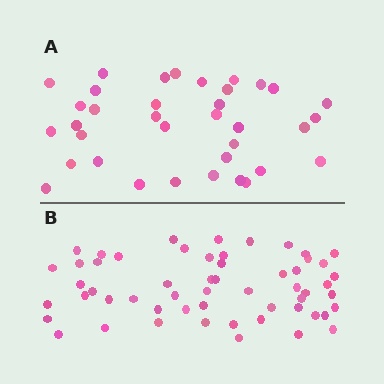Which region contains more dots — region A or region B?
Region B (the bottom region) has more dots.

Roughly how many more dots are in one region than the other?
Region B has approximately 20 more dots than region A.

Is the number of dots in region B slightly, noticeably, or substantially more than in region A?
Region B has substantially more. The ratio is roughly 1.6 to 1.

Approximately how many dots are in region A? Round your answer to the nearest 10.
About 40 dots. (The exact count is 36, which rounds to 40.)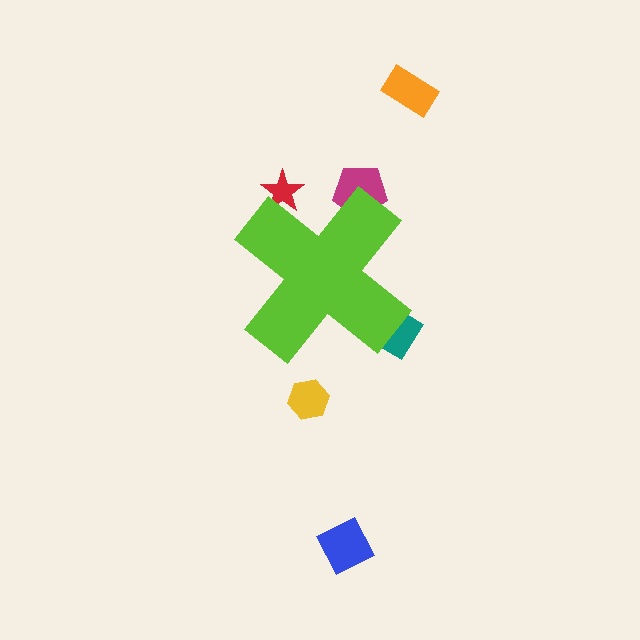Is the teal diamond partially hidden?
Yes, the teal diamond is partially hidden behind the lime cross.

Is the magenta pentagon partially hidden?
Yes, the magenta pentagon is partially hidden behind the lime cross.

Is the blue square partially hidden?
No, the blue square is fully visible.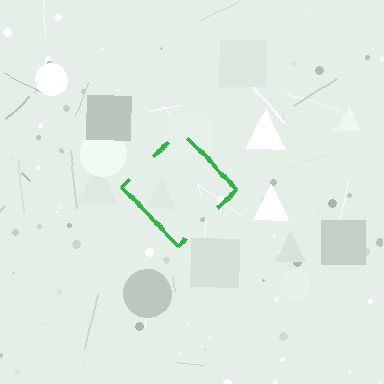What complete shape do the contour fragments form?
The contour fragments form a diamond.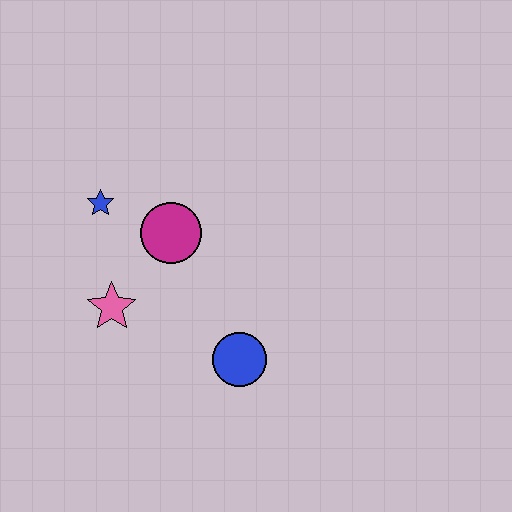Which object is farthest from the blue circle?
The blue star is farthest from the blue circle.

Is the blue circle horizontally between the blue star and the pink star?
No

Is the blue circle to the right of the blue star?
Yes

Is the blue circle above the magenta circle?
No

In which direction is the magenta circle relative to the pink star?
The magenta circle is above the pink star.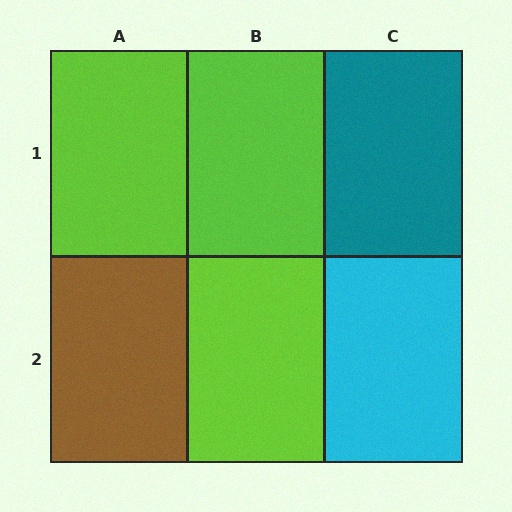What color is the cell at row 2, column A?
Brown.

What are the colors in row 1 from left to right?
Lime, lime, teal.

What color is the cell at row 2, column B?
Lime.